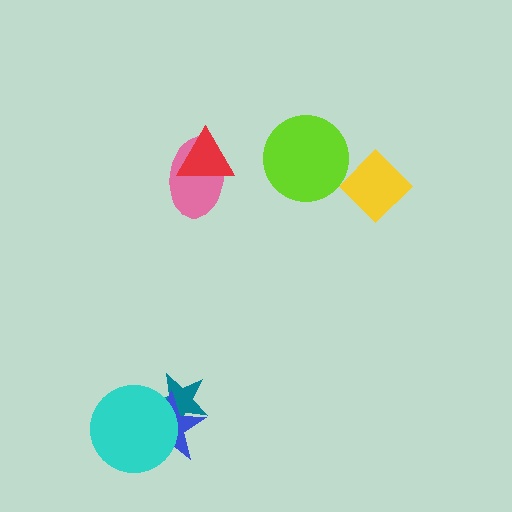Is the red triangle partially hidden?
No, no other shape covers it.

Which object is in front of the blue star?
The cyan circle is in front of the blue star.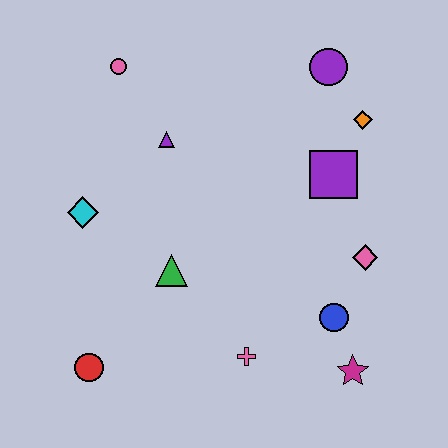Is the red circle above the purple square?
No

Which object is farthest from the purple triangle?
The magenta star is farthest from the purple triangle.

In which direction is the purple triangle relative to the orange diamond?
The purple triangle is to the left of the orange diamond.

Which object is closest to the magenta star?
The blue circle is closest to the magenta star.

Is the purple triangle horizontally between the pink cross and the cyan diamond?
Yes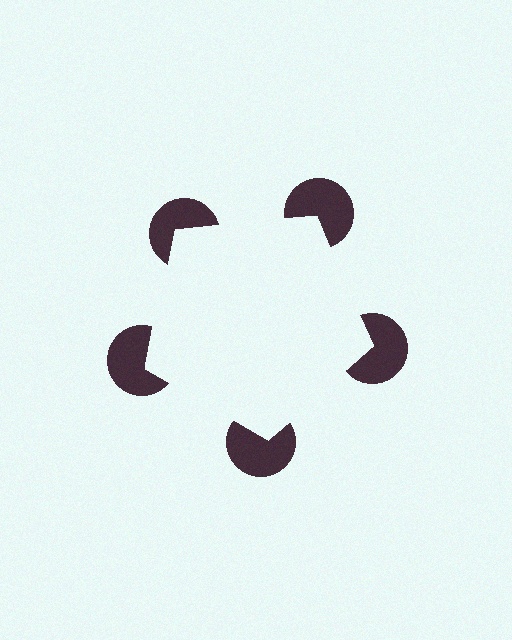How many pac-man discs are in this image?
There are 5 — one at each vertex of the illusory pentagon.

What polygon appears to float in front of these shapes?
An illusory pentagon — its edges are inferred from the aligned wedge cuts in the pac-man discs, not physically drawn.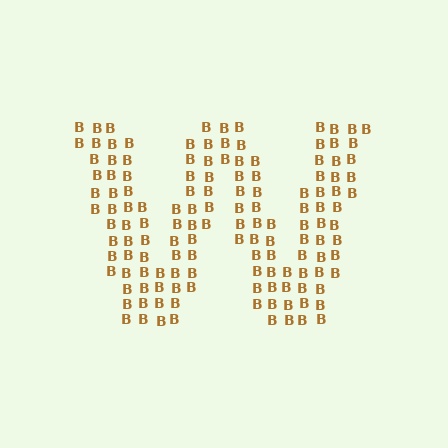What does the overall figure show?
The overall figure shows the letter W.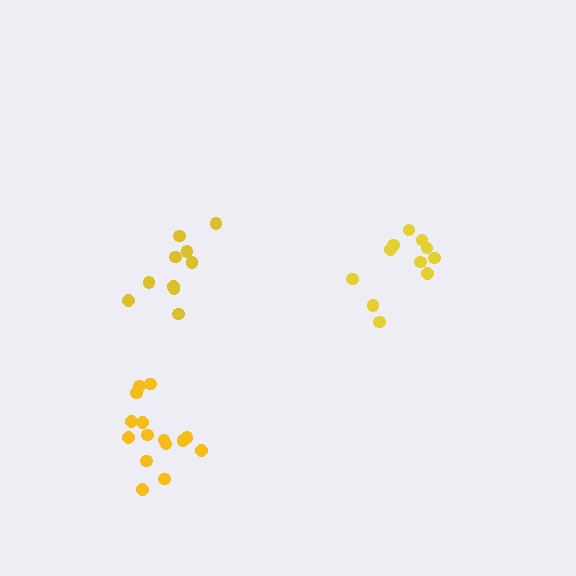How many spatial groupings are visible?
There are 3 spatial groupings.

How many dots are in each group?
Group 1: 11 dots, Group 2: 10 dots, Group 3: 15 dots (36 total).